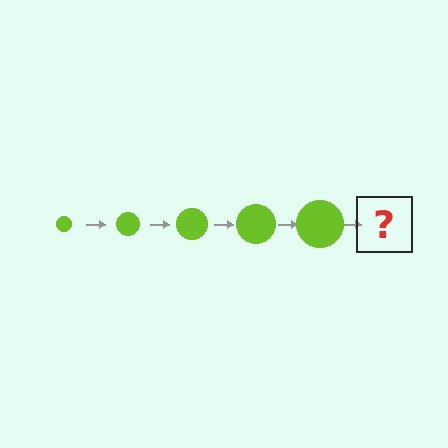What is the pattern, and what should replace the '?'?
The pattern is that the circle gets progressively larger each step. The '?' should be a lime circle, larger than the previous one.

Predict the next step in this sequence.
The next step is a lime circle, larger than the previous one.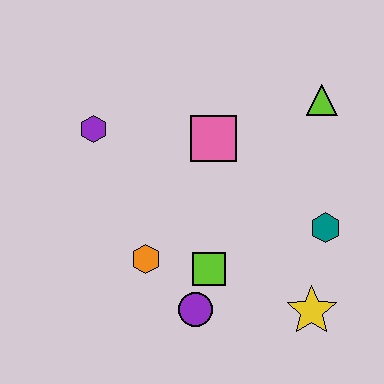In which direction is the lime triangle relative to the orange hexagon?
The lime triangle is to the right of the orange hexagon.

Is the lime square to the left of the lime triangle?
Yes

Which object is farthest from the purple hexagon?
The yellow star is farthest from the purple hexagon.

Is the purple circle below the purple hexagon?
Yes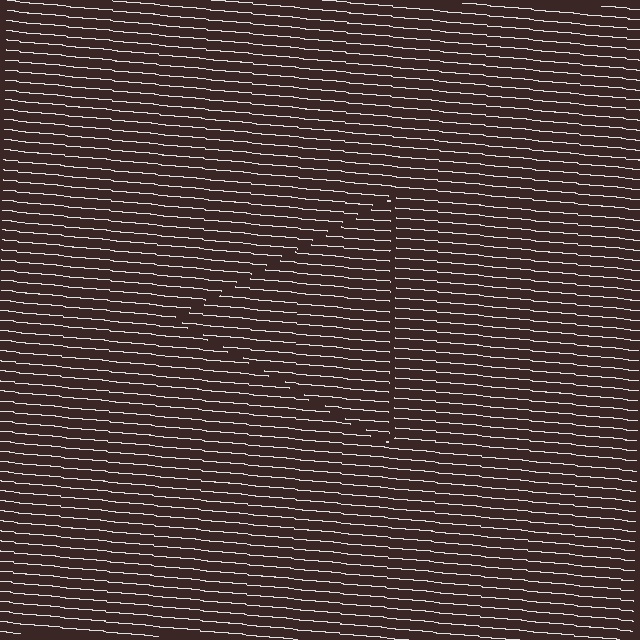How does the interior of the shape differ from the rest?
The interior of the shape contains the same grating, shifted by half a period — the contour is defined by the phase discontinuity where line-ends from the inner and outer gratings abut.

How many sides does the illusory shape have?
3 sides — the line-ends trace a triangle.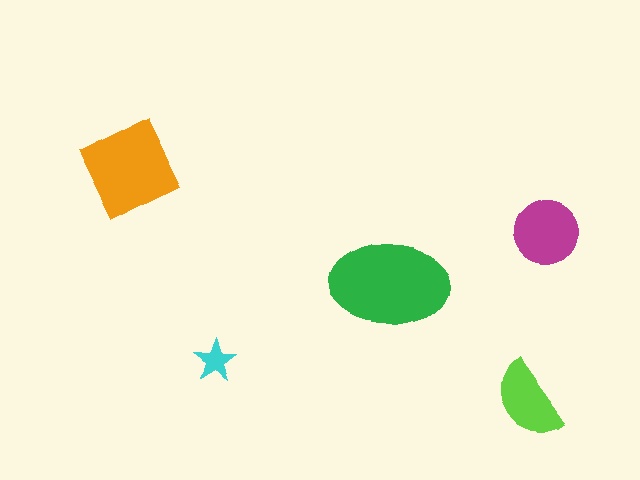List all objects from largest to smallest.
The green ellipse, the orange square, the magenta circle, the lime semicircle, the cyan star.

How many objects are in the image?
There are 5 objects in the image.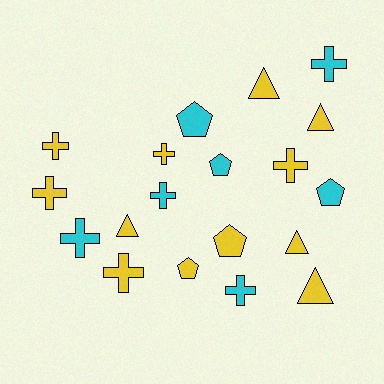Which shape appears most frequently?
Cross, with 9 objects.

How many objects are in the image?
There are 19 objects.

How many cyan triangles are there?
There are no cyan triangles.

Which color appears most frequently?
Yellow, with 12 objects.